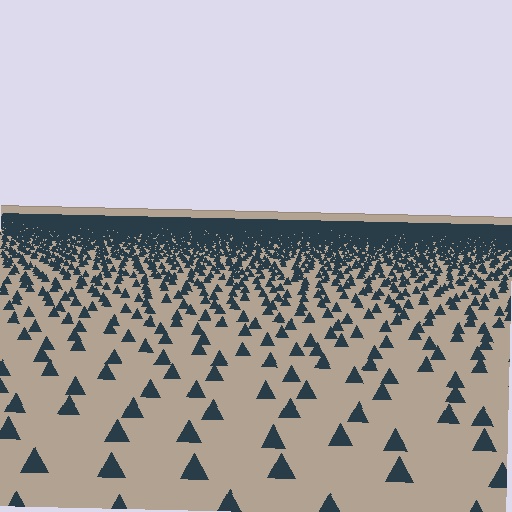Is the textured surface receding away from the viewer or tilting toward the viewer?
The surface is receding away from the viewer. Texture elements get smaller and denser toward the top.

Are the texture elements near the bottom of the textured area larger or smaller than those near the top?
Larger. Near the bottom, elements are closer to the viewer and appear at a bigger on-screen size.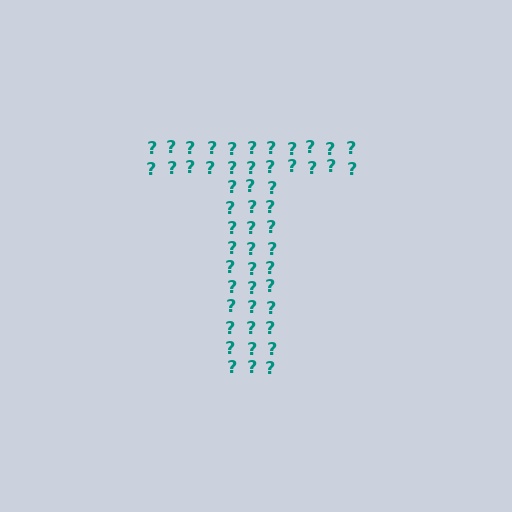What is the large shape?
The large shape is the letter T.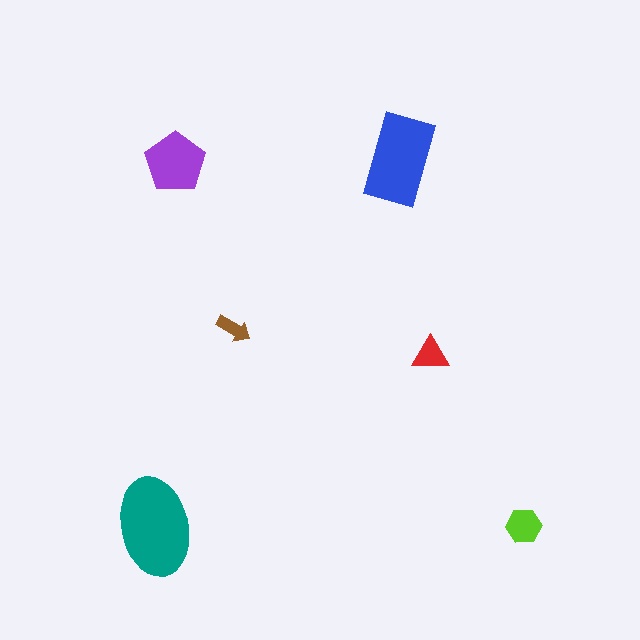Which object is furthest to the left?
The teal ellipse is leftmost.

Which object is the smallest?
The brown arrow.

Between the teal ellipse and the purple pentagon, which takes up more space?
The teal ellipse.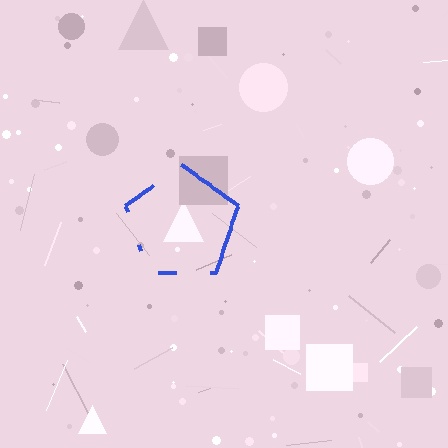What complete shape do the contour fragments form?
The contour fragments form a pentagon.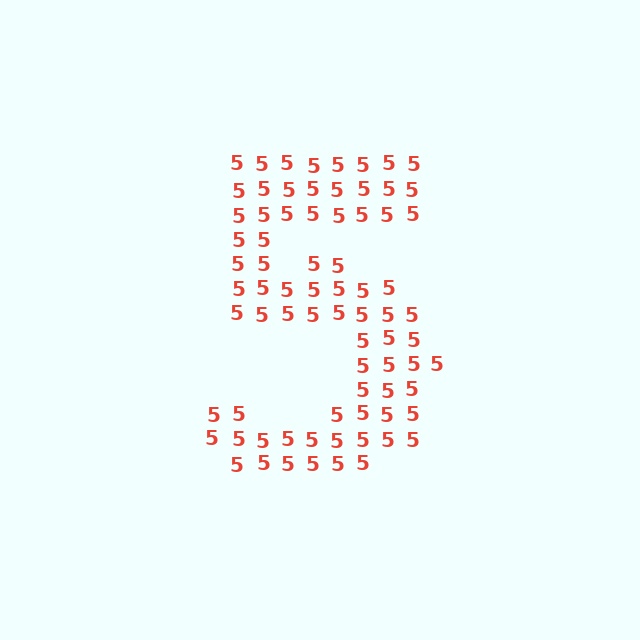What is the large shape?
The large shape is the digit 5.